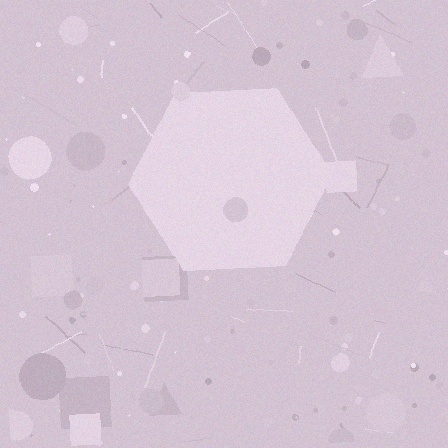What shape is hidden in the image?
A hexagon is hidden in the image.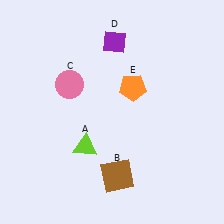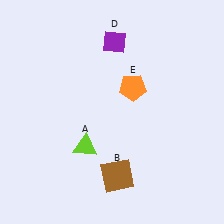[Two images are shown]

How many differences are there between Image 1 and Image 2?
There is 1 difference between the two images.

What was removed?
The pink circle (C) was removed in Image 2.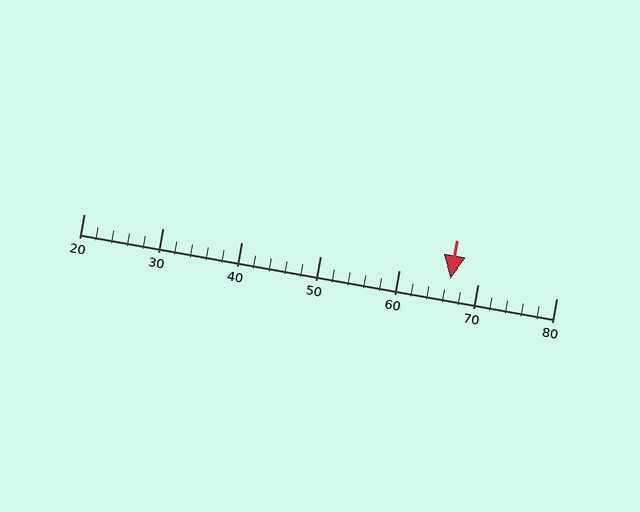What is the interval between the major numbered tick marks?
The major tick marks are spaced 10 units apart.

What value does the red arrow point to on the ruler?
The red arrow points to approximately 67.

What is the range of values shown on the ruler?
The ruler shows values from 20 to 80.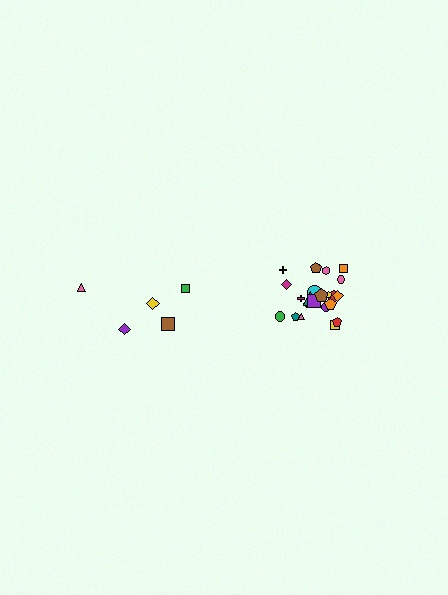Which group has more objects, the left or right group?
The right group.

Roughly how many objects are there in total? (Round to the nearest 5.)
Roughly 30 objects in total.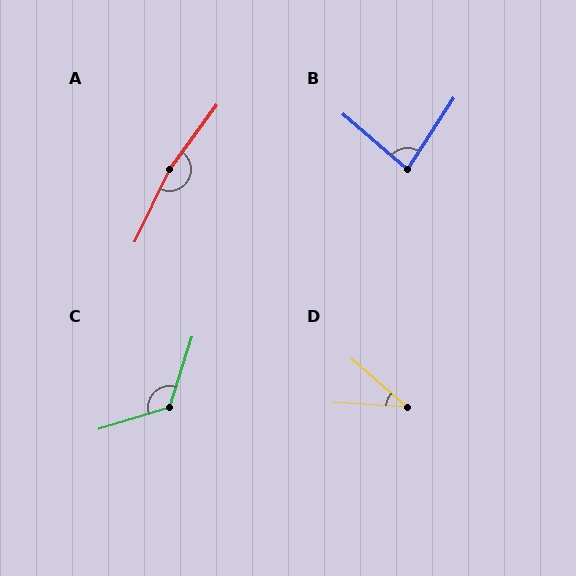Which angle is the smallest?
D, at approximately 38 degrees.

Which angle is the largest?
A, at approximately 169 degrees.